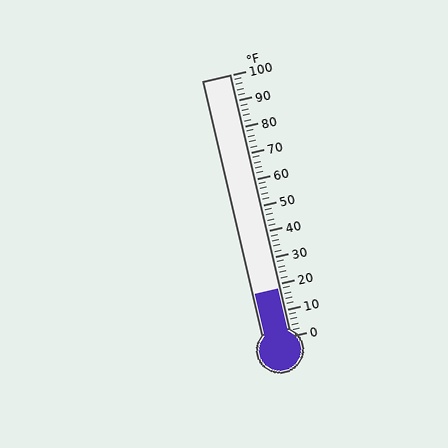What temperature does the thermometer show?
The thermometer shows approximately 18°F.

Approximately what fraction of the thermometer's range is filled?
The thermometer is filled to approximately 20% of its range.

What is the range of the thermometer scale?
The thermometer scale ranges from 0°F to 100°F.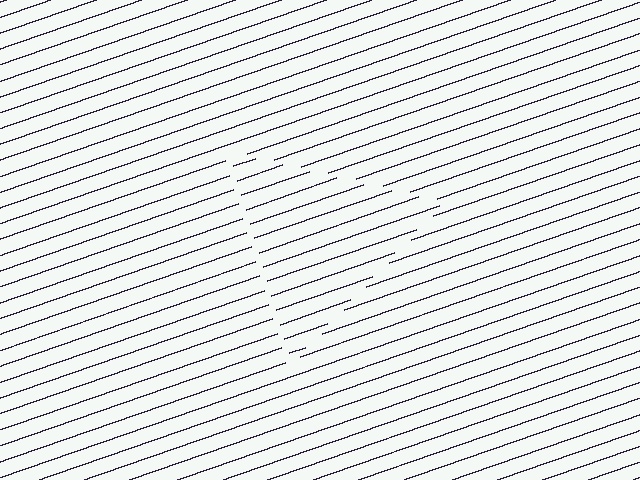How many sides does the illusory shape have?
3 sides — the line-ends trace a triangle.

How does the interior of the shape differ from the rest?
The interior of the shape contains the same grating, shifted by half a period — the contour is defined by the phase discontinuity where line-ends from the inner and outer gratings abut.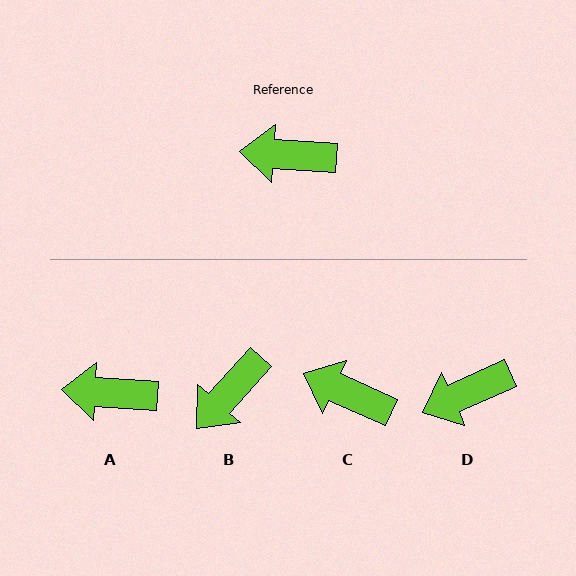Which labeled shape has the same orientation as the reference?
A.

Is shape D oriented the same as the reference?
No, it is off by about 27 degrees.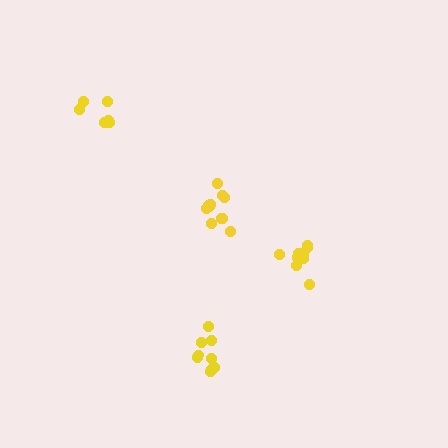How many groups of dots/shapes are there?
There are 4 groups.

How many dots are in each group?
Group 1: 6 dots, Group 2: 11 dots, Group 3: 9 dots, Group 4: 9 dots (35 total).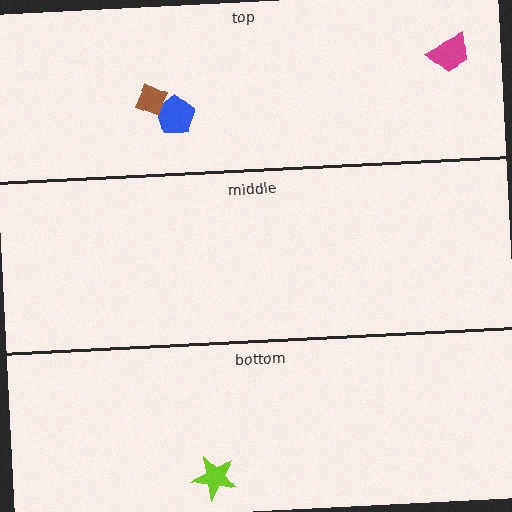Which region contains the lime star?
The bottom region.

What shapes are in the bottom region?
The lime star.